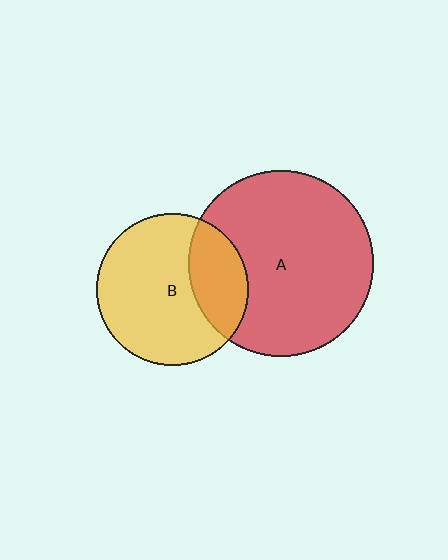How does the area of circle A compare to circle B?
Approximately 1.5 times.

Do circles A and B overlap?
Yes.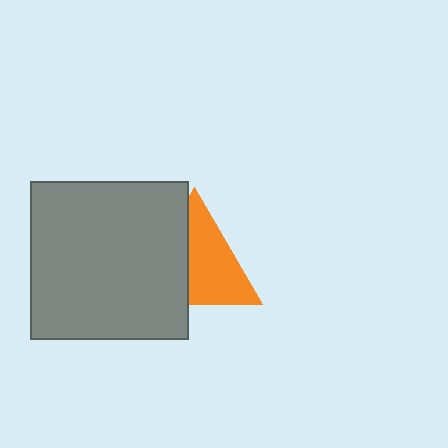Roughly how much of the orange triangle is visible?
About half of it is visible (roughly 57%).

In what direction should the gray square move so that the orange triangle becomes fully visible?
The gray square should move left. That is the shortest direction to clear the overlap and leave the orange triangle fully visible.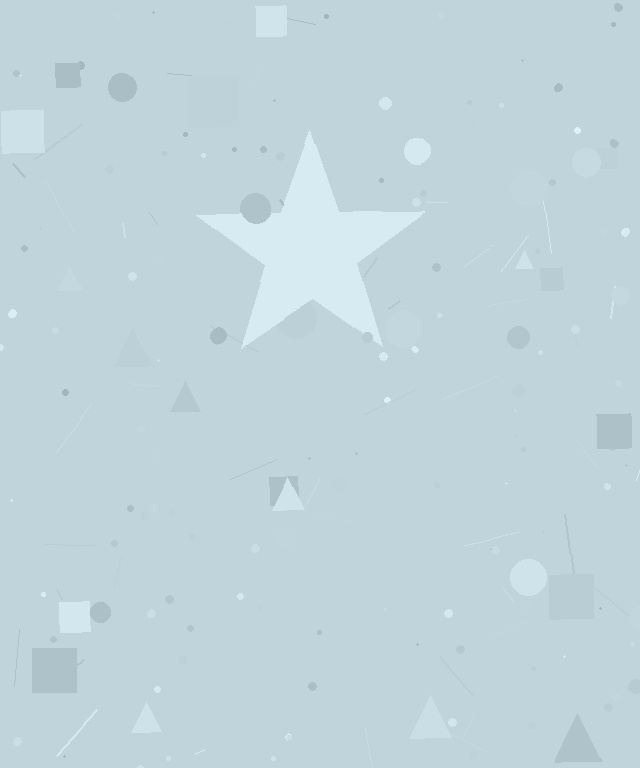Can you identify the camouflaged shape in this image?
The camouflaged shape is a star.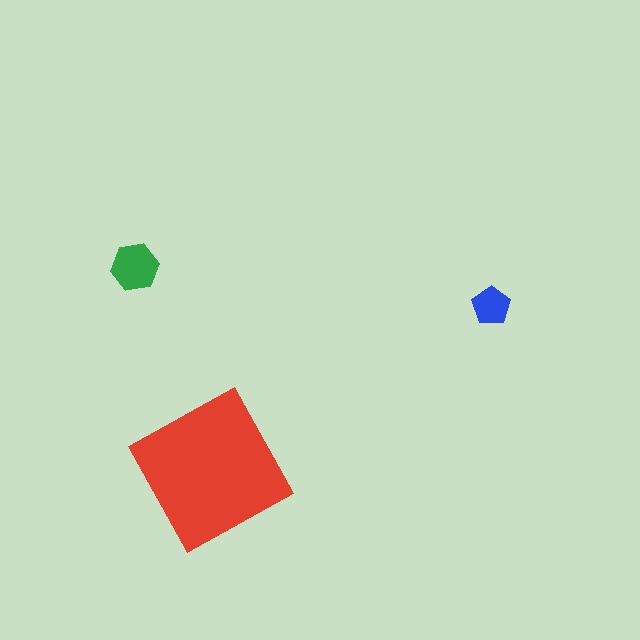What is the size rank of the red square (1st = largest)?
1st.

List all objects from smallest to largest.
The blue pentagon, the green hexagon, the red square.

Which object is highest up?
The green hexagon is topmost.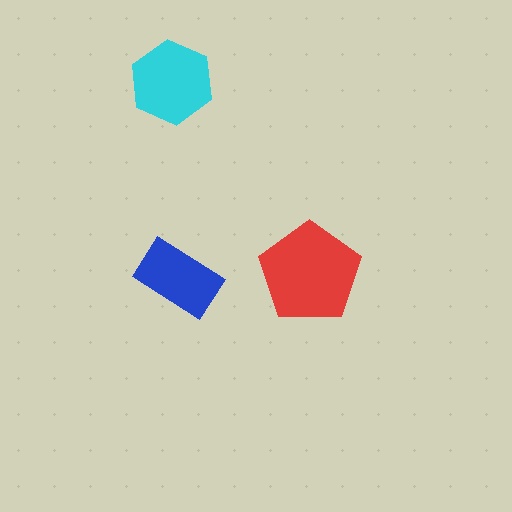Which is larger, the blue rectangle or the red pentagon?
The red pentagon.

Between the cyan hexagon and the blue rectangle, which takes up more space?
The cyan hexagon.